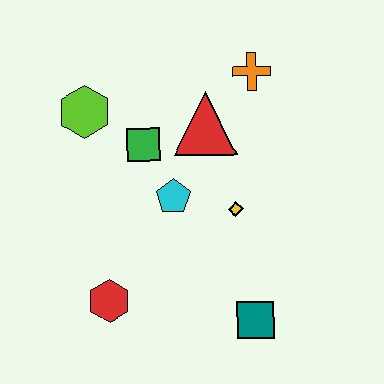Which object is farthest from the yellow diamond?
The lime hexagon is farthest from the yellow diamond.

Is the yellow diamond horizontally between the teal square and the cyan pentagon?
Yes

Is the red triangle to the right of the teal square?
No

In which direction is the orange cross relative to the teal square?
The orange cross is above the teal square.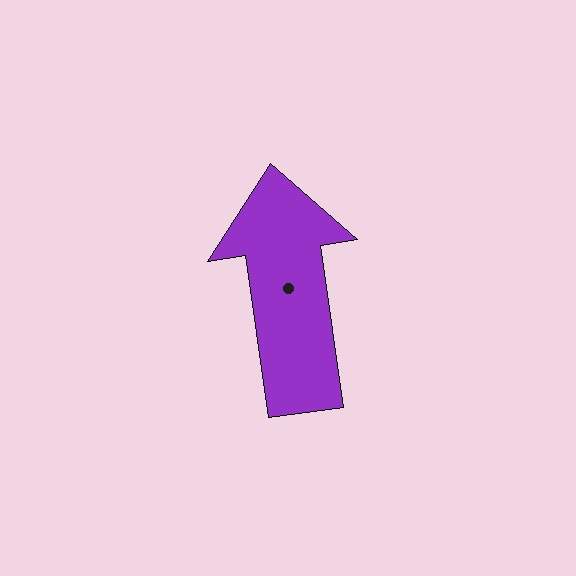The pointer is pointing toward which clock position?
Roughly 12 o'clock.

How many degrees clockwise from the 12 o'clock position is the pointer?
Approximately 352 degrees.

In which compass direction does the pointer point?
North.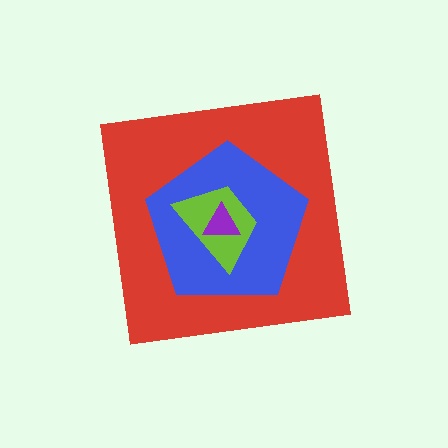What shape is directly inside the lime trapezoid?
The purple triangle.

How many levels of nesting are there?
4.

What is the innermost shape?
The purple triangle.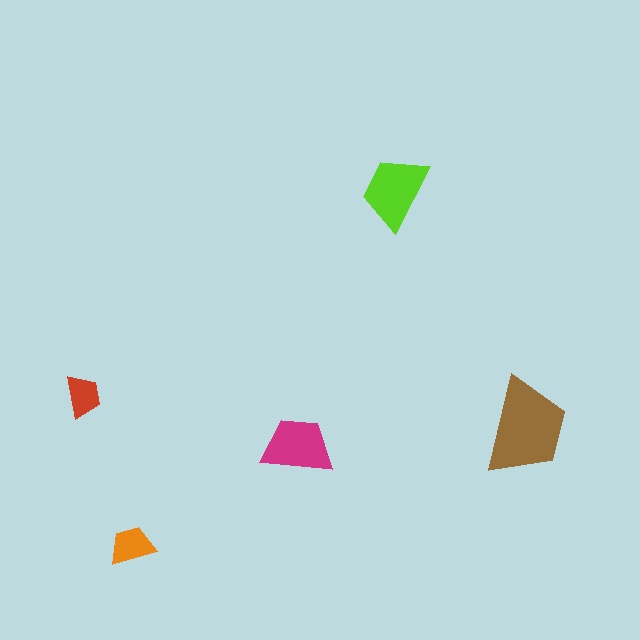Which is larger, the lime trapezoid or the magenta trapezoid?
The lime one.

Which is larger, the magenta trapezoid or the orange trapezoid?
The magenta one.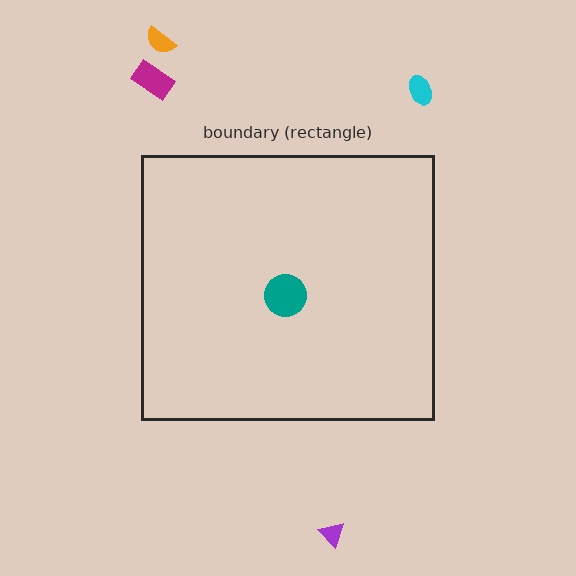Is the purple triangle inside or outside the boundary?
Outside.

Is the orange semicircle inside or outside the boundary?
Outside.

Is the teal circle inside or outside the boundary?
Inside.